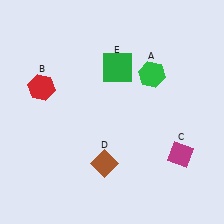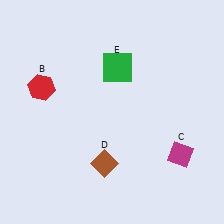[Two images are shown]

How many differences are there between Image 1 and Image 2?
There is 1 difference between the two images.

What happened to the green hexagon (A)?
The green hexagon (A) was removed in Image 2. It was in the top-right area of Image 1.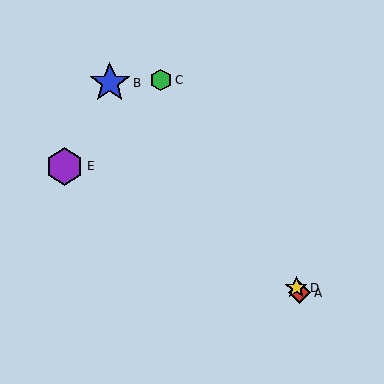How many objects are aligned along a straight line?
3 objects (A, C, D) are aligned along a straight line.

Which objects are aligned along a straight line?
Objects A, C, D are aligned along a straight line.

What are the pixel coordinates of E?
Object E is at (65, 166).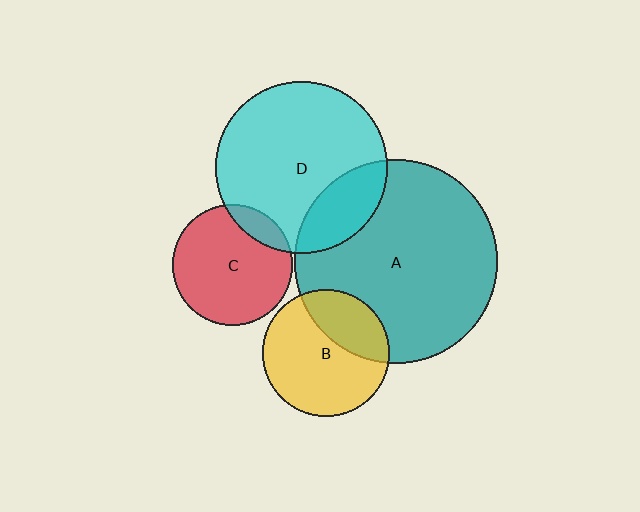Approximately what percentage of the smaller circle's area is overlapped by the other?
Approximately 15%.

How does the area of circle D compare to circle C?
Approximately 2.1 times.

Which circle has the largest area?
Circle A (teal).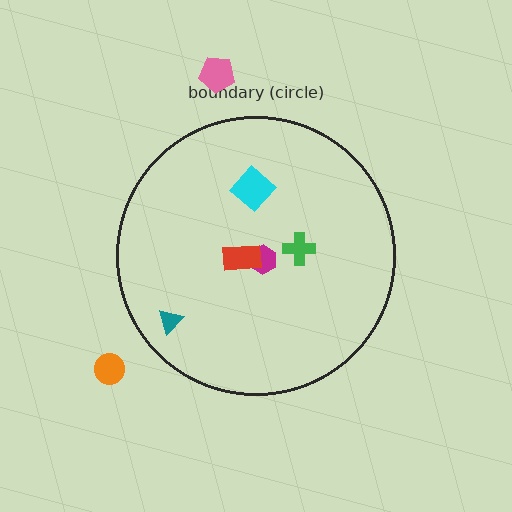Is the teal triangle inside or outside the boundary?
Inside.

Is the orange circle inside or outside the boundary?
Outside.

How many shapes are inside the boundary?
5 inside, 2 outside.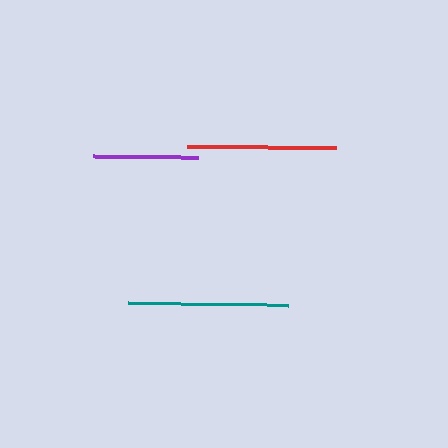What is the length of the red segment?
The red segment is approximately 149 pixels long.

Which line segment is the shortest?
The purple line is the shortest at approximately 105 pixels.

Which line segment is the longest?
The teal line is the longest at approximately 160 pixels.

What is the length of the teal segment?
The teal segment is approximately 160 pixels long.